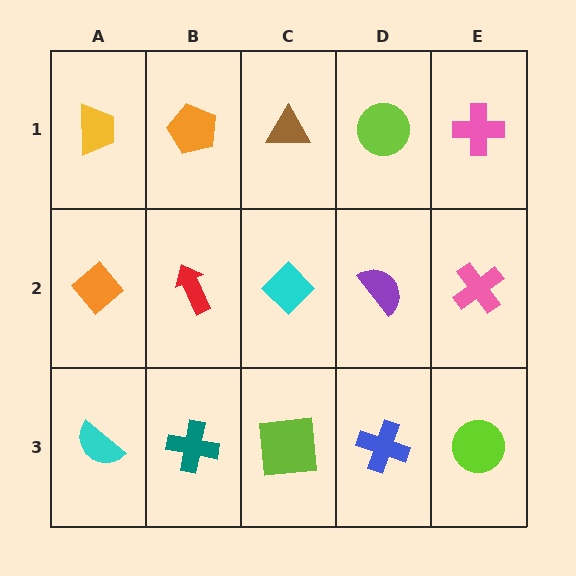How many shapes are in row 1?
5 shapes.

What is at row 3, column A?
A cyan semicircle.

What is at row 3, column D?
A blue cross.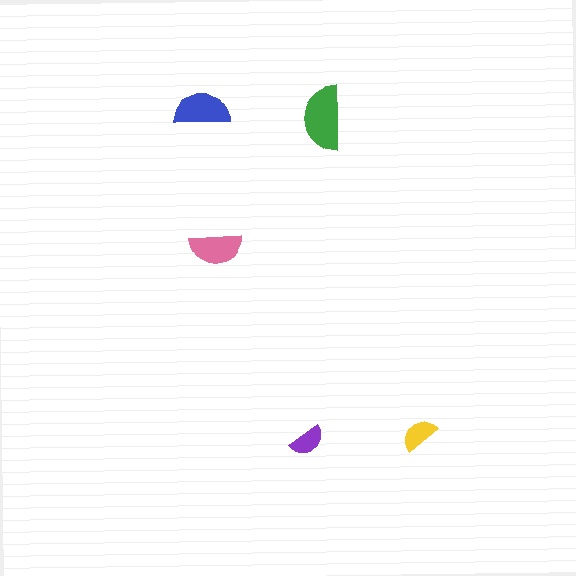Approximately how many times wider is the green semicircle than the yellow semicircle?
About 1.5 times wider.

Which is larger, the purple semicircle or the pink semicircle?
The pink one.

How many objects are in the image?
There are 5 objects in the image.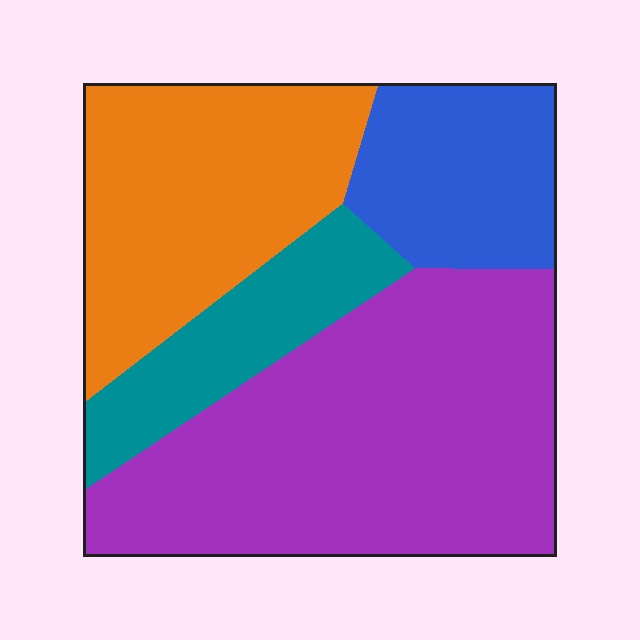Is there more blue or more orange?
Orange.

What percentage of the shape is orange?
Orange takes up between a quarter and a half of the shape.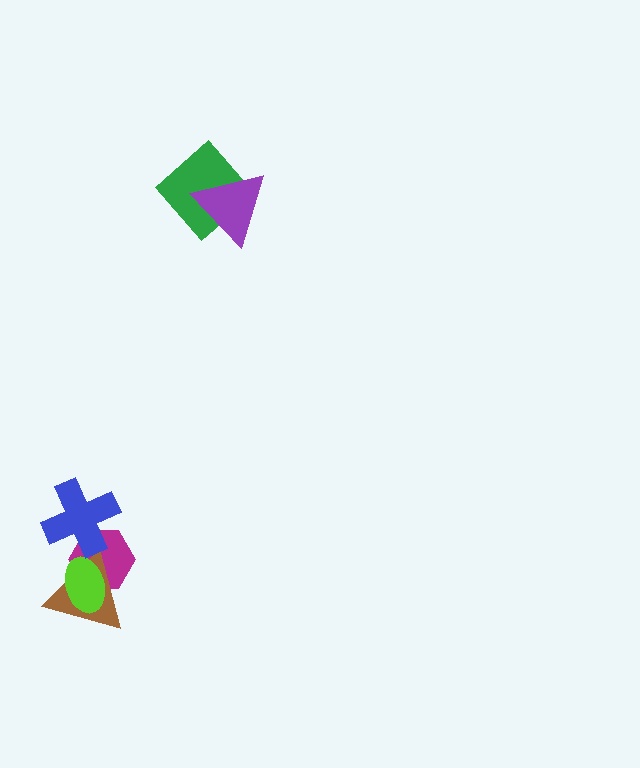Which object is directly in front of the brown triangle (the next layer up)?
The lime ellipse is directly in front of the brown triangle.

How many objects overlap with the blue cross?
2 objects overlap with the blue cross.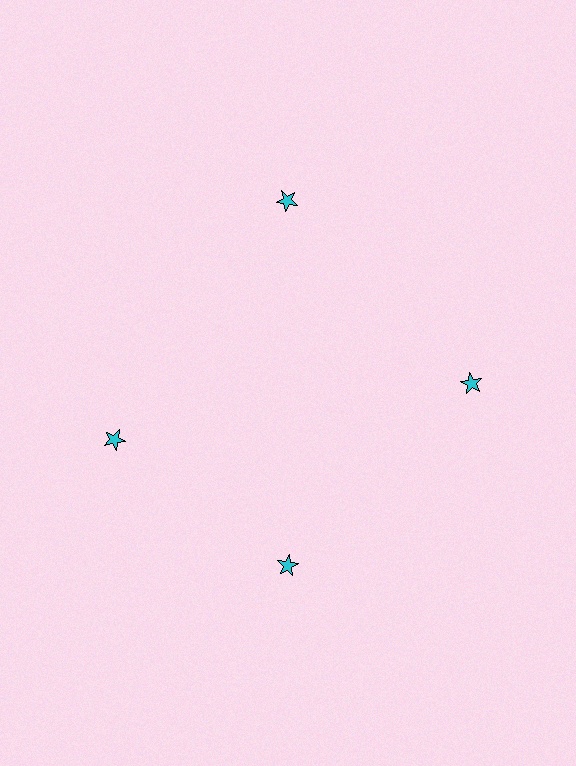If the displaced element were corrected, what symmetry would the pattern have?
It would have 4-fold rotational symmetry — the pattern would map onto itself every 90 degrees.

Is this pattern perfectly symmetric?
No. The 4 cyan stars are arranged in a ring, but one element near the 9 o'clock position is rotated out of alignment along the ring, breaking the 4-fold rotational symmetry.